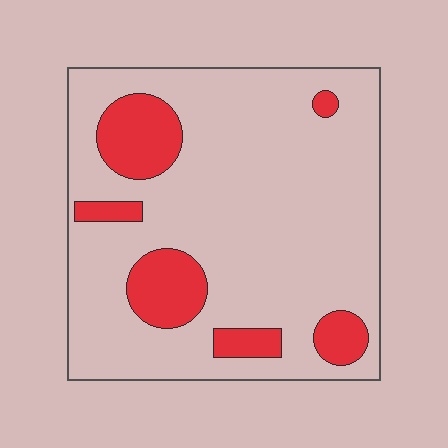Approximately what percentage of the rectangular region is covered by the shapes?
Approximately 20%.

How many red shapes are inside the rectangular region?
6.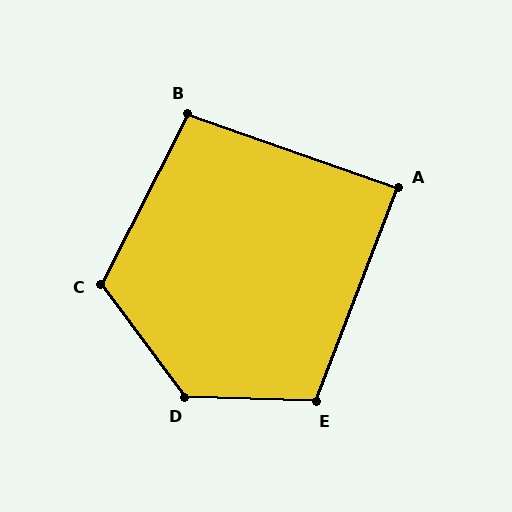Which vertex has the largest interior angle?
D, at approximately 129 degrees.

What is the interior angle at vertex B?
Approximately 98 degrees (obtuse).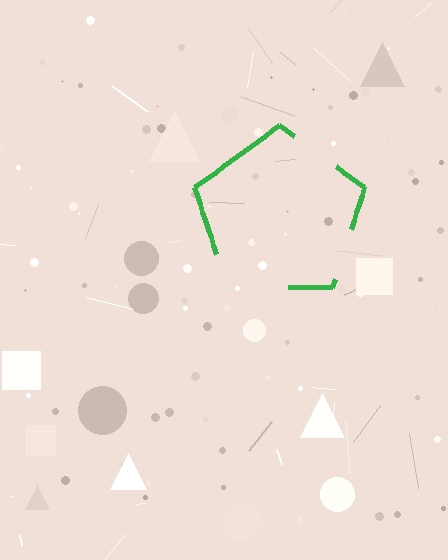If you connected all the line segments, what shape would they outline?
They would outline a pentagon.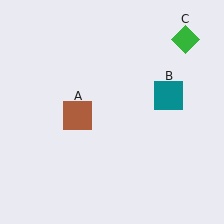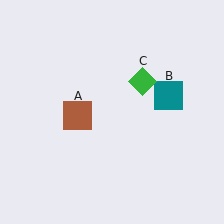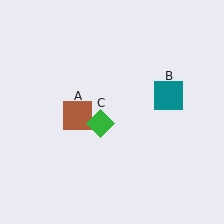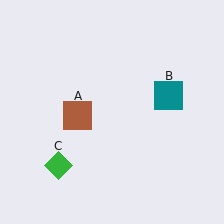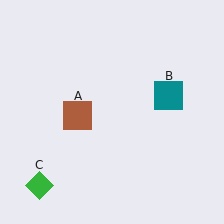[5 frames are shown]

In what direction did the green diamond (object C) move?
The green diamond (object C) moved down and to the left.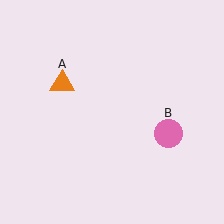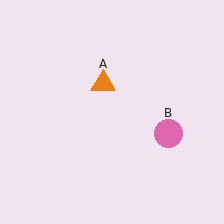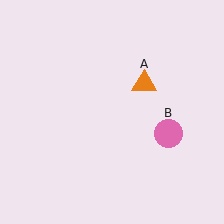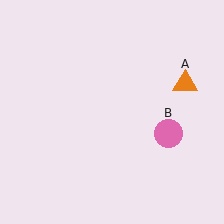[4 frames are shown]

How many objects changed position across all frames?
1 object changed position: orange triangle (object A).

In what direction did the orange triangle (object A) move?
The orange triangle (object A) moved right.